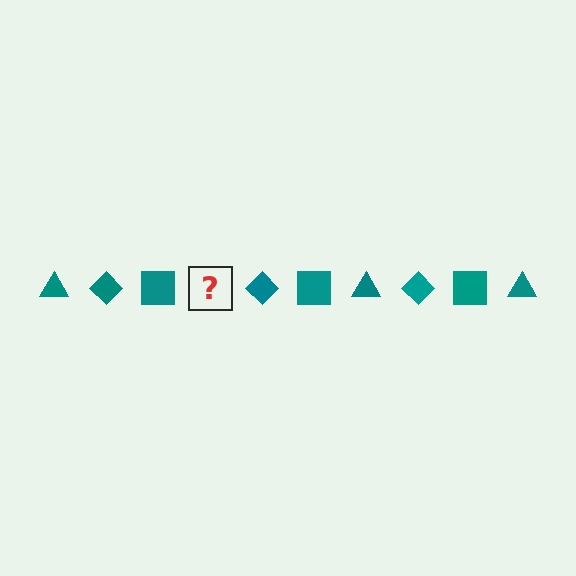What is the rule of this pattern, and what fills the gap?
The rule is that the pattern cycles through triangle, diamond, square shapes in teal. The gap should be filled with a teal triangle.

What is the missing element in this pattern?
The missing element is a teal triangle.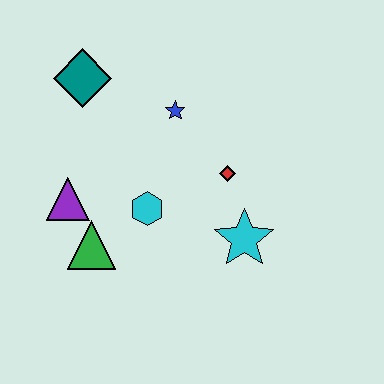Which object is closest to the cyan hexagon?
The green triangle is closest to the cyan hexagon.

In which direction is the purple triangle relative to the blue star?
The purple triangle is to the left of the blue star.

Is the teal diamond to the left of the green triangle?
Yes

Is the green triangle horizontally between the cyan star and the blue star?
No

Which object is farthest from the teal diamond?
The cyan star is farthest from the teal diamond.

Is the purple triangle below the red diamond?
Yes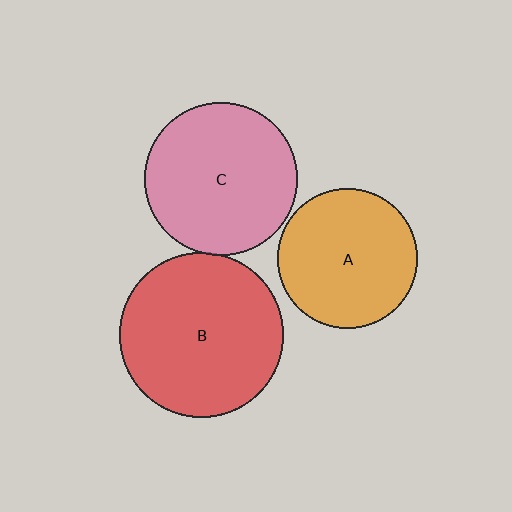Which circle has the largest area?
Circle B (red).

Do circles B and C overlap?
Yes.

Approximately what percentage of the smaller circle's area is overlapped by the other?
Approximately 5%.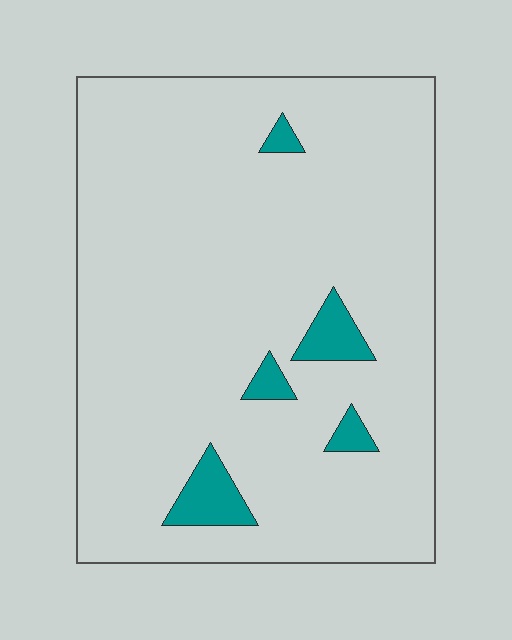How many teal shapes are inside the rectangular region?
5.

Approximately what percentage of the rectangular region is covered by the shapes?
Approximately 5%.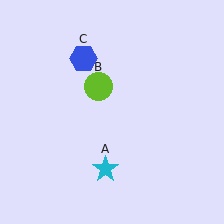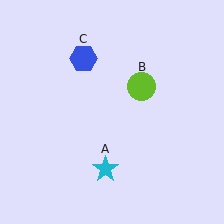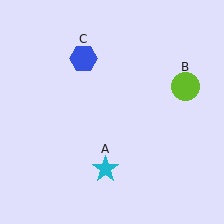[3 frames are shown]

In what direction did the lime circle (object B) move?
The lime circle (object B) moved right.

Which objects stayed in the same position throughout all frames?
Cyan star (object A) and blue hexagon (object C) remained stationary.